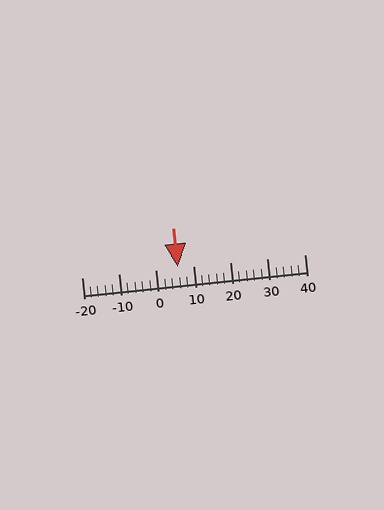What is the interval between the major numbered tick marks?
The major tick marks are spaced 10 units apart.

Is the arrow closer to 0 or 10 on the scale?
The arrow is closer to 10.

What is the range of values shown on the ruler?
The ruler shows values from -20 to 40.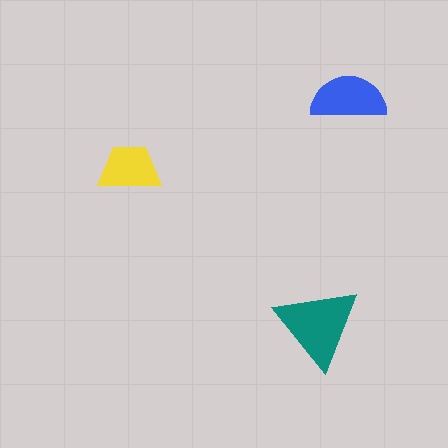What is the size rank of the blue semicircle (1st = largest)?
2nd.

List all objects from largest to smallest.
The teal triangle, the blue semicircle, the yellow trapezoid.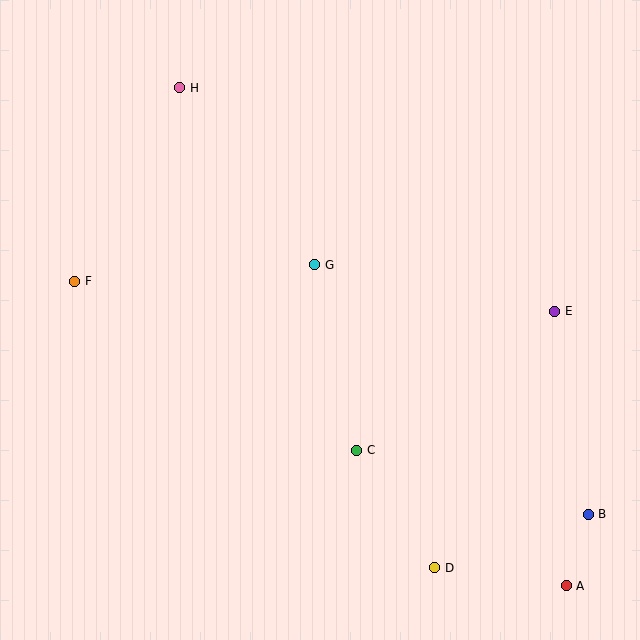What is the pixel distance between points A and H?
The distance between A and H is 631 pixels.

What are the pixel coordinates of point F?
Point F is at (75, 281).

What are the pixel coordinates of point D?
Point D is at (435, 568).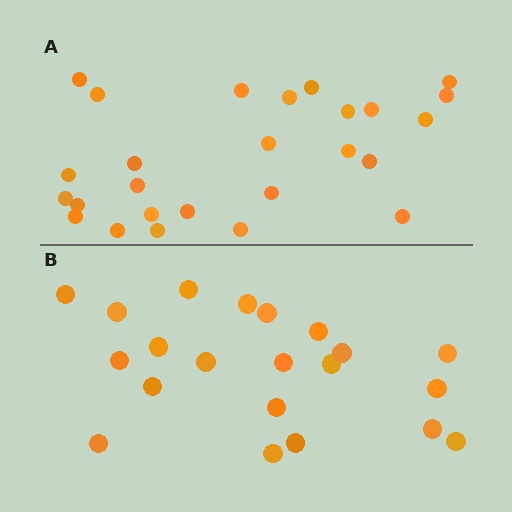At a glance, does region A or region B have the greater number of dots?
Region A (the top region) has more dots.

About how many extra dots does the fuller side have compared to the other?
Region A has about 5 more dots than region B.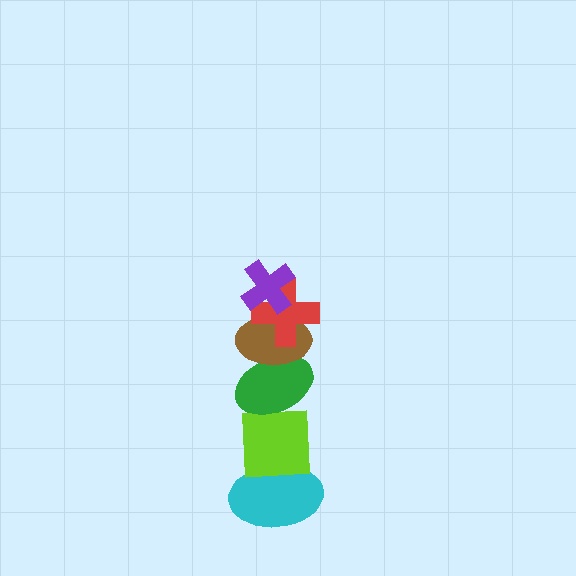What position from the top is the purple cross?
The purple cross is 1st from the top.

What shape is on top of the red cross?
The purple cross is on top of the red cross.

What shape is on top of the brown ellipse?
The red cross is on top of the brown ellipse.